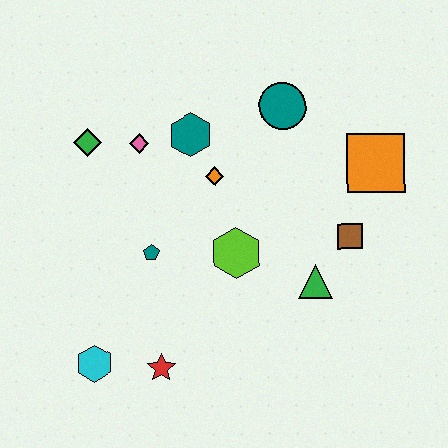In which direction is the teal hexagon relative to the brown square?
The teal hexagon is to the left of the brown square.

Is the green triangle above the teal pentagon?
No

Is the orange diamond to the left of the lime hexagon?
Yes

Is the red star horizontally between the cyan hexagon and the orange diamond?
Yes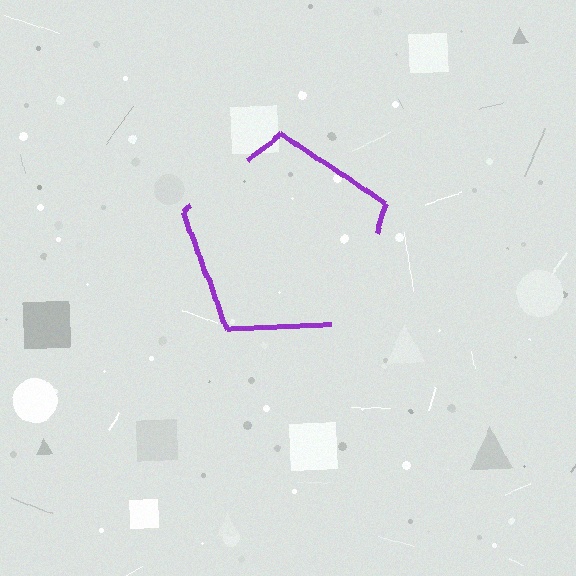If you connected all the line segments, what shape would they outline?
They would outline a pentagon.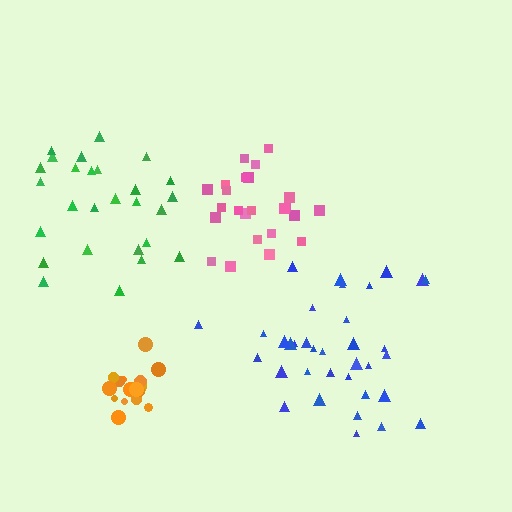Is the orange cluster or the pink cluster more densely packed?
Orange.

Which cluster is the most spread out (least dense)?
Green.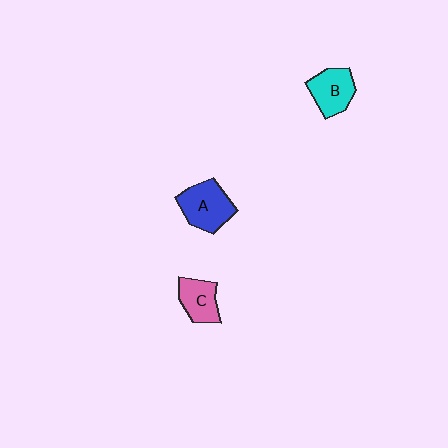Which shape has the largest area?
Shape A (blue).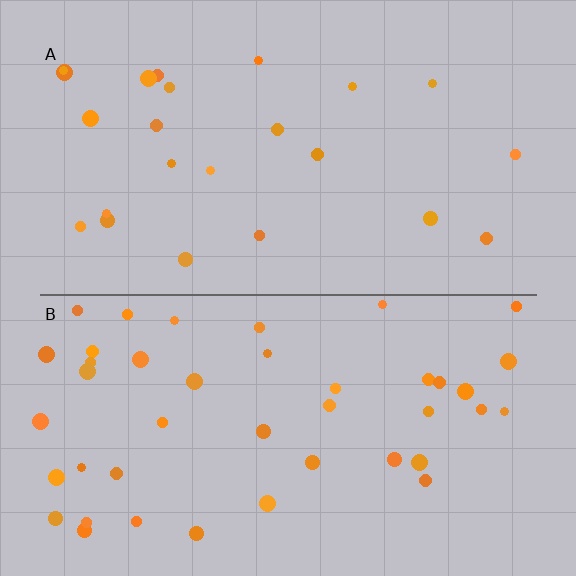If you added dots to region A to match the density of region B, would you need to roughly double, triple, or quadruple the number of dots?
Approximately double.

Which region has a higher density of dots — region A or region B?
B (the bottom).